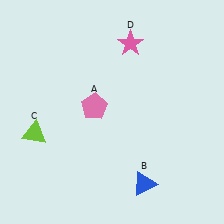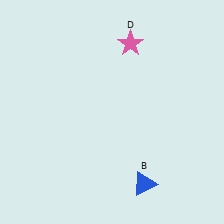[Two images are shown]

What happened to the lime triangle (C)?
The lime triangle (C) was removed in Image 2. It was in the bottom-left area of Image 1.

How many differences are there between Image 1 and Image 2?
There are 2 differences between the two images.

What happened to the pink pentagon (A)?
The pink pentagon (A) was removed in Image 2. It was in the top-left area of Image 1.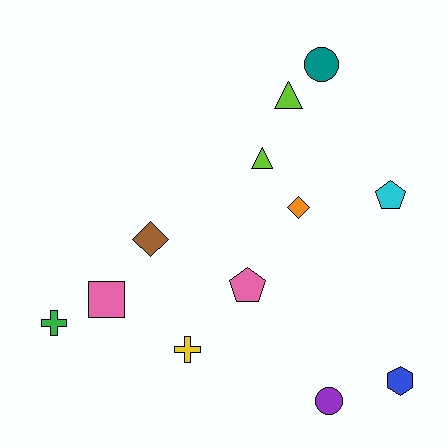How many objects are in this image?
There are 12 objects.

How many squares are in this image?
There is 1 square.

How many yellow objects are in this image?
There is 1 yellow object.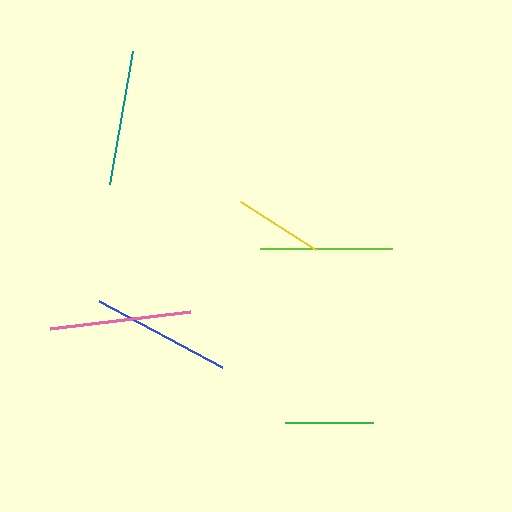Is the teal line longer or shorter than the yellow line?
The teal line is longer than the yellow line.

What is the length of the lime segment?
The lime segment is approximately 132 pixels long.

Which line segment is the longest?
The pink line is the longest at approximately 141 pixels.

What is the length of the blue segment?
The blue segment is approximately 139 pixels long.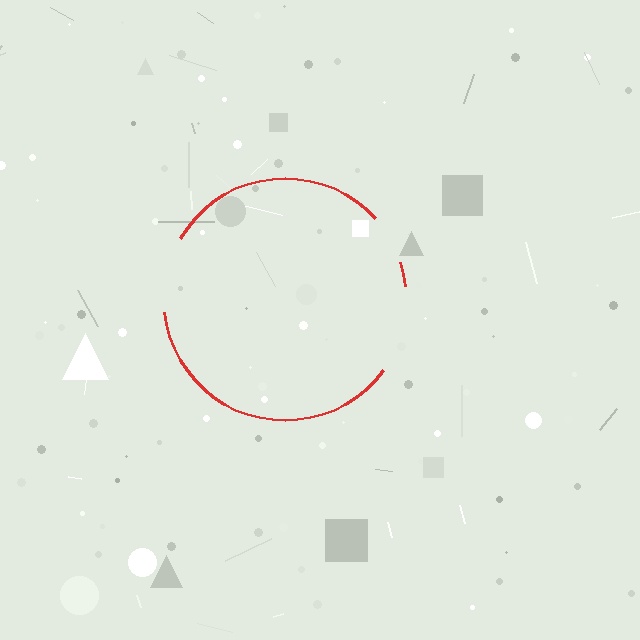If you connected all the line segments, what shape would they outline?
They would outline a circle.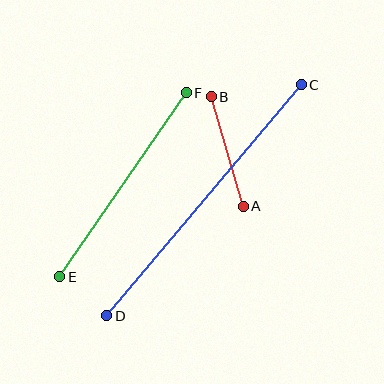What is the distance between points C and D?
The distance is approximately 302 pixels.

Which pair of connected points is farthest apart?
Points C and D are farthest apart.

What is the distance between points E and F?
The distance is approximately 223 pixels.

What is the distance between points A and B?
The distance is approximately 114 pixels.